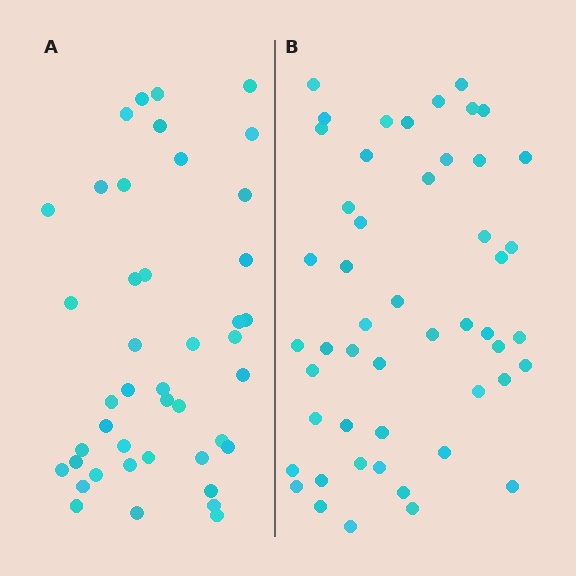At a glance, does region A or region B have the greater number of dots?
Region B (the right region) has more dots.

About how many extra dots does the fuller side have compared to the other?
Region B has roughly 8 or so more dots than region A.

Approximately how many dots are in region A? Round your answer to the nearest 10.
About 40 dots. (The exact count is 43, which rounds to 40.)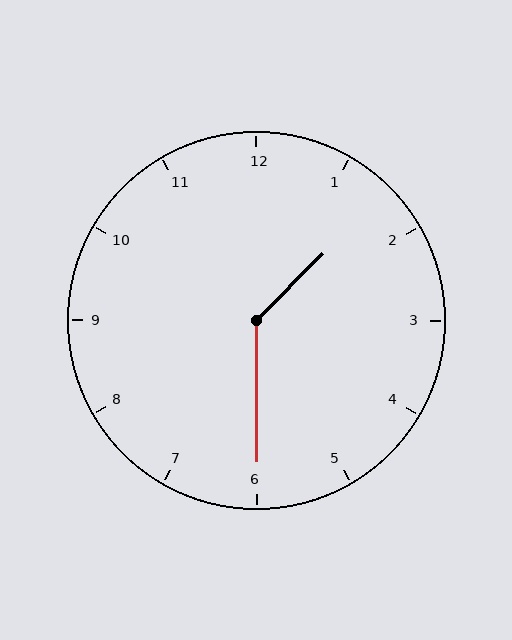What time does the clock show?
1:30.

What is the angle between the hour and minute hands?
Approximately 135 degrees.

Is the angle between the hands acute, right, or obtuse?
It is obtuse.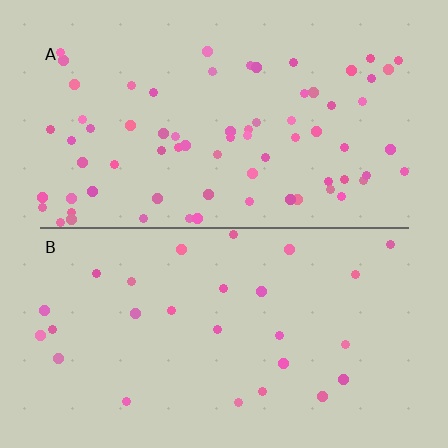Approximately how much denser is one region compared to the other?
Approximately 2.6× — region A over region B.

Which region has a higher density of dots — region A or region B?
A (the top).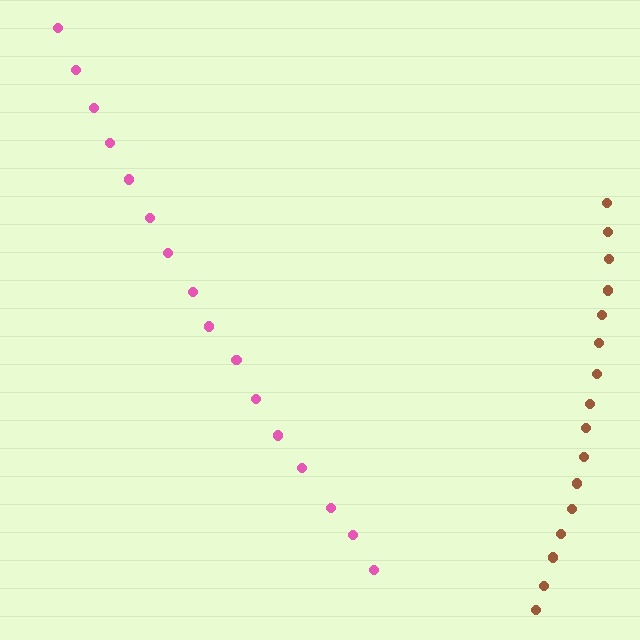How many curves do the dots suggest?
There are 2 distinct paths.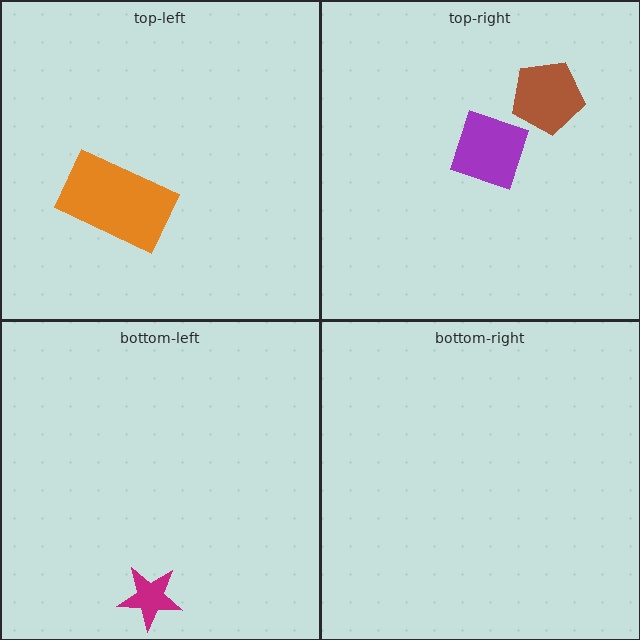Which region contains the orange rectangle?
The top-left region.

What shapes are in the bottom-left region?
The magenta star.